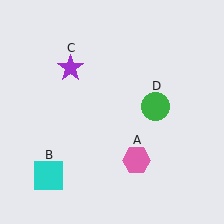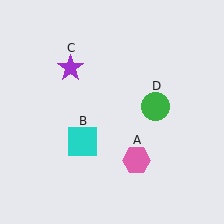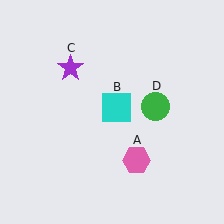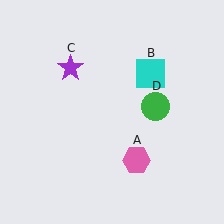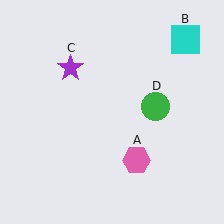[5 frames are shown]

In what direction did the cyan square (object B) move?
The cyan square (object B) moved up and to the right.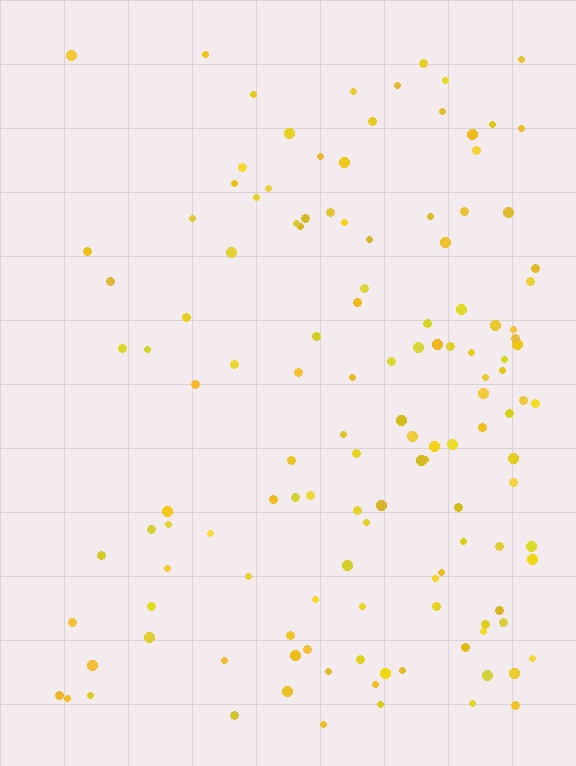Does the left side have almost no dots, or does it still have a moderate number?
Still a moderate number, just noticeably fewer than the right.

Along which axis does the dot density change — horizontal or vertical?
Horizontal.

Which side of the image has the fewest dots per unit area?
The left.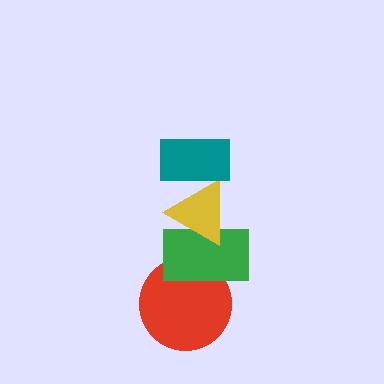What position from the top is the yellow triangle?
The yellow triangle is 2nd from the top.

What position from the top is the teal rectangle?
The teal rectangle is 1st from the top.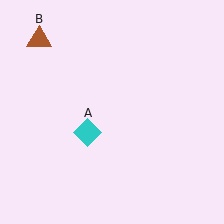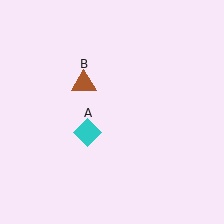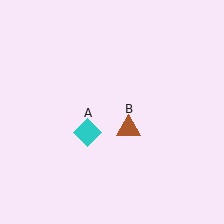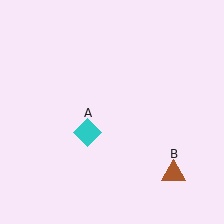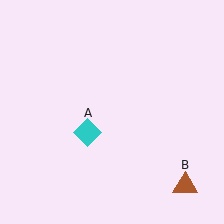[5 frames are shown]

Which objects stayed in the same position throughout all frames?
Cyan diamond (object A) remained stationary.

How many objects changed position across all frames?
1 object changed position: brown triangle (object B).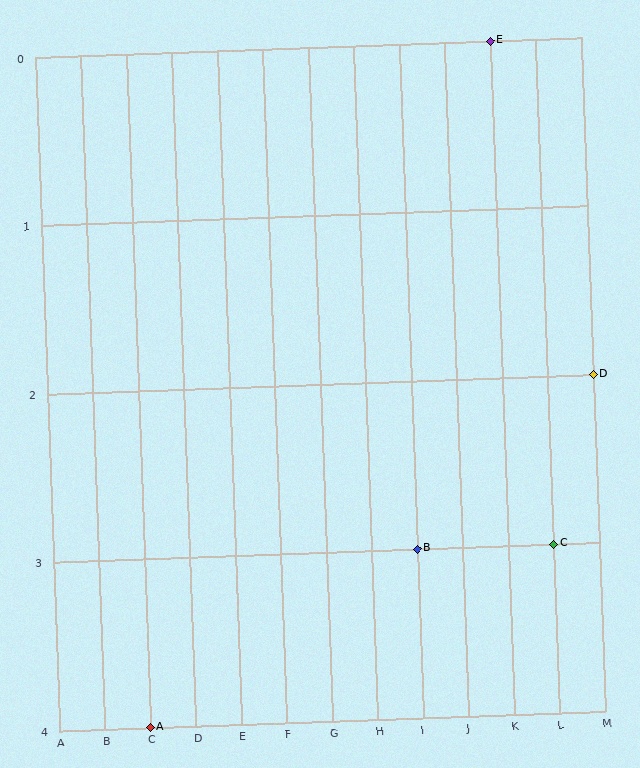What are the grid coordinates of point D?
Point D is at grid coordinates (M, 2).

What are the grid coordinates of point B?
Point B is at grid coordinates (I, 3).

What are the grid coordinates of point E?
Point E is at grid coordinates (K, 0).